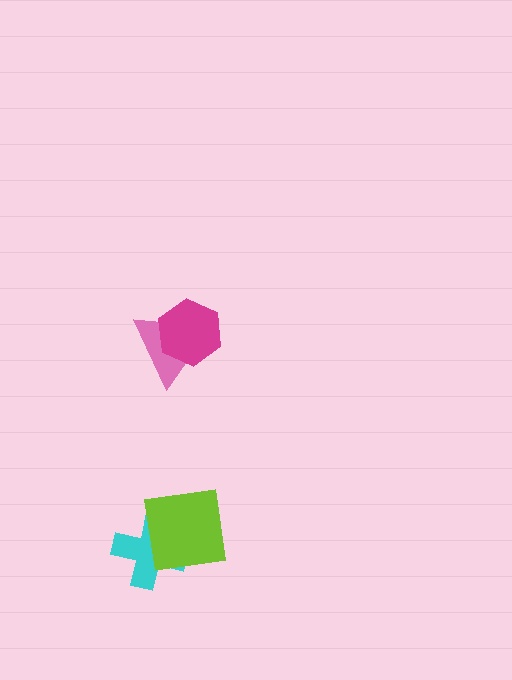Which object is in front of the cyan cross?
The lime square is in front of the cyan cross.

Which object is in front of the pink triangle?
The magenta hexagon is in front of the pink triangle.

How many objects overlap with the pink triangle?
1 object overlaps with the pink triangle.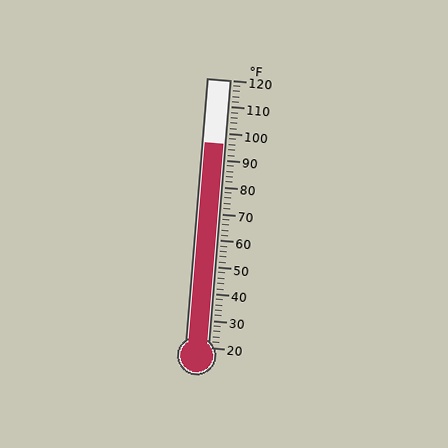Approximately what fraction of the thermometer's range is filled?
The thermometer is filled to approximately 75% of its range.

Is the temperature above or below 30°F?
The temperature is above 30°F.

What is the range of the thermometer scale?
The thermometer scale ranges from 20°F to 120°F.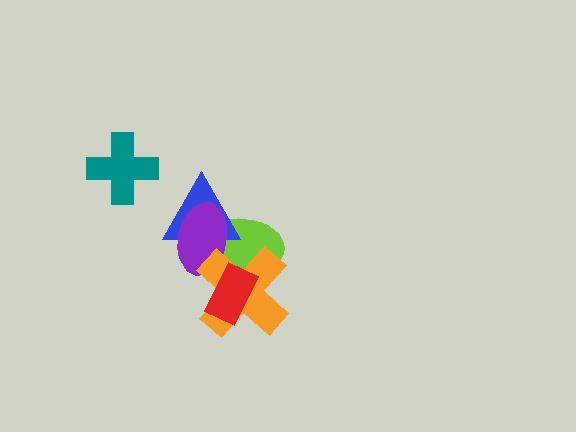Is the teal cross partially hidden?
No, no other shape covers it.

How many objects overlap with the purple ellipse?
3 objects overlap with the purple ellipse.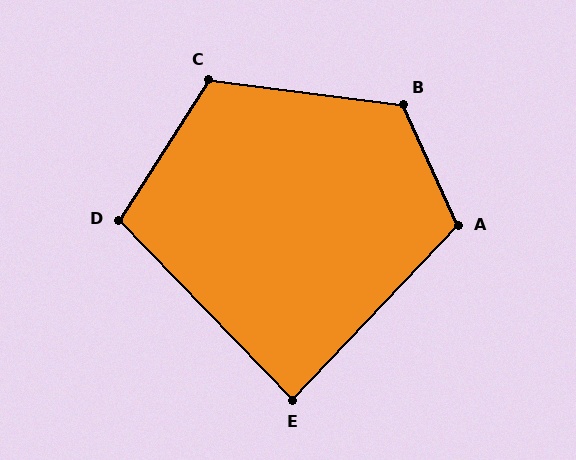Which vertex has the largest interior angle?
B, at approximately 122 degrees.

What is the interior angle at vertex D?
Approximately 103 degrees (obtuse).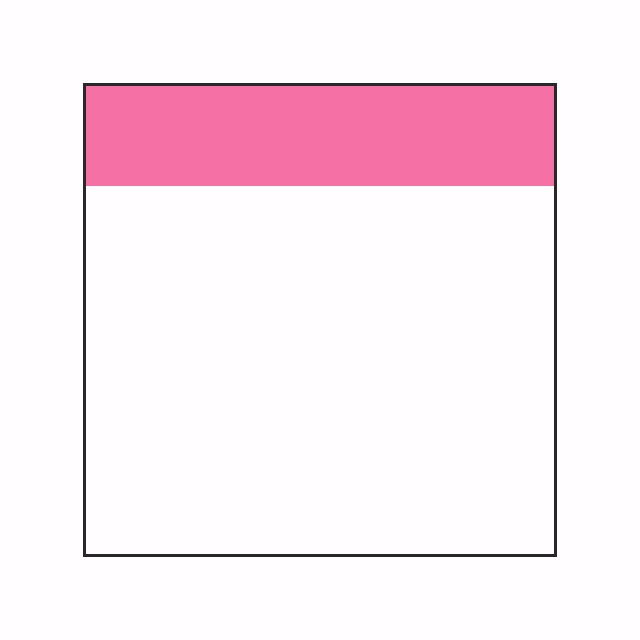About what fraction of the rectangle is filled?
About one fifth (1/5).